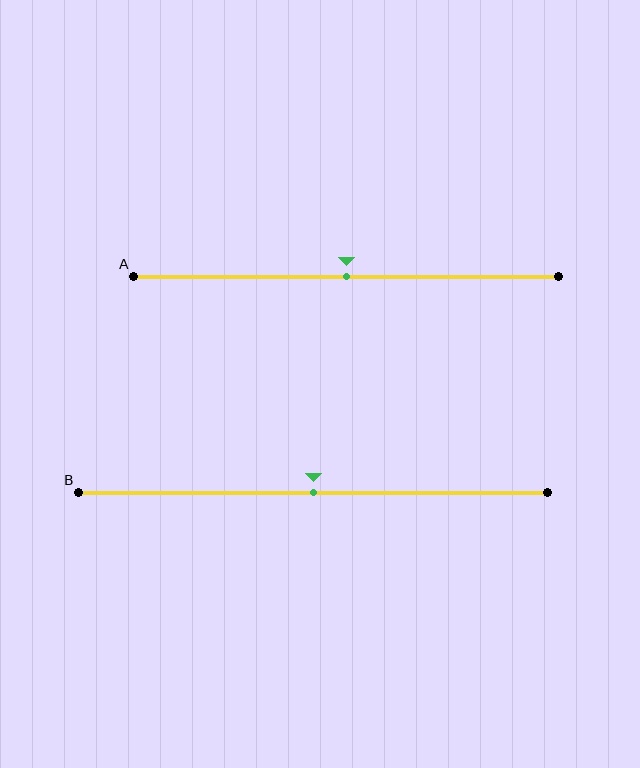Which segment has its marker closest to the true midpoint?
Segment A has its marker closest to the true midpoint.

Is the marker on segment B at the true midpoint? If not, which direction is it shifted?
Yes, the marker on segment B is at the true midpoint.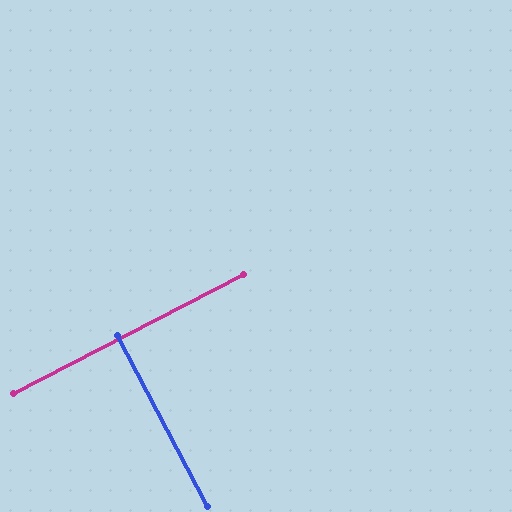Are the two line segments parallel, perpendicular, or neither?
Perpendicular — they meet at approximately 89°.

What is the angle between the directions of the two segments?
Approximately 89 degrees.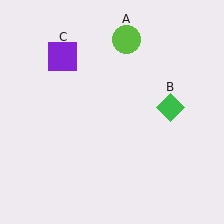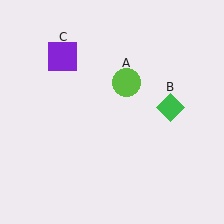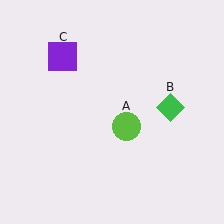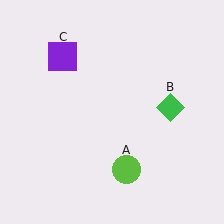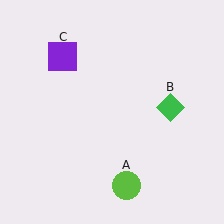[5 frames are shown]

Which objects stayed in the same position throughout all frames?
Green diamond (object B) and purple square (object C) remained stationary.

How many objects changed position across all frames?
1 object changed position: lime circle (object A).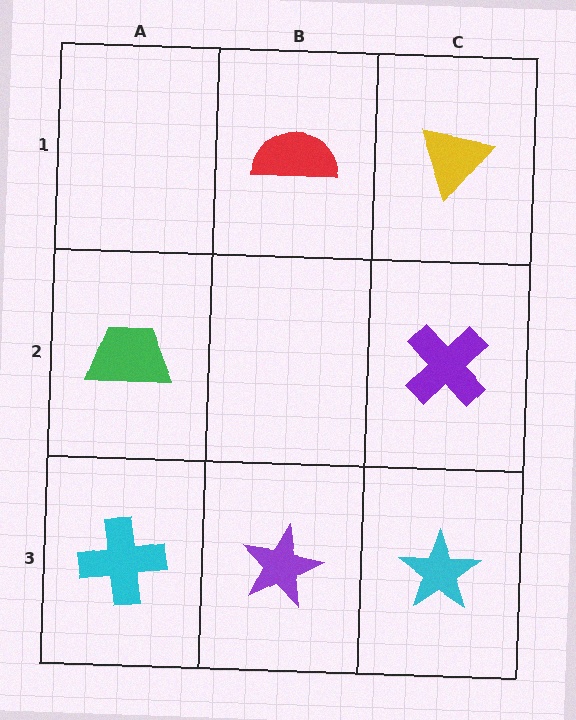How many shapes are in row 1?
2 shapes.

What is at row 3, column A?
A cyan cross.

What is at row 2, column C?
A purple cross.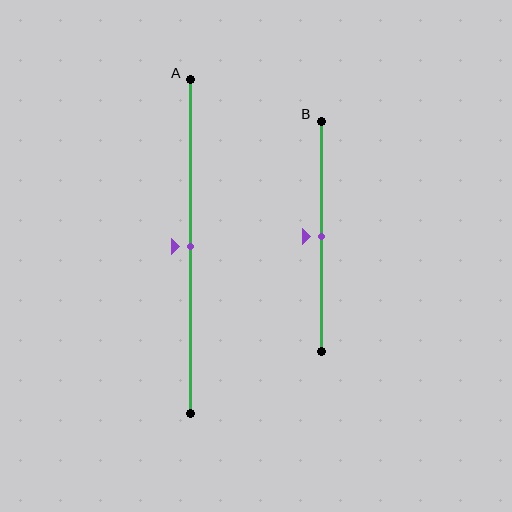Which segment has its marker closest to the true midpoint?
Segment A has its marker closest to the true midpoint.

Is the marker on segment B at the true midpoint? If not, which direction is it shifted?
Yes, the marker on segment B is at the true midpoint.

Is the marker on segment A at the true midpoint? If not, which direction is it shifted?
Yes, the marker on segment A is at the true midpoint.